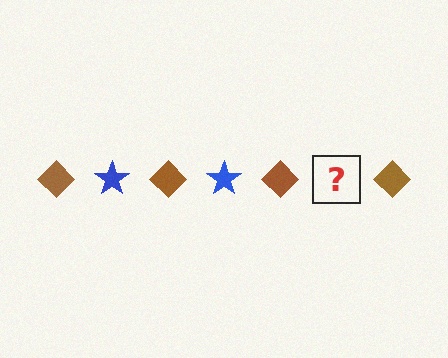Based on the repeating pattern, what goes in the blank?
The blank should be a blue star.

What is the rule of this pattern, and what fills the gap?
The rule is that the pattern alternates between brown diamond and blue star. The gap should be filled with a blue star.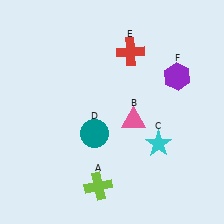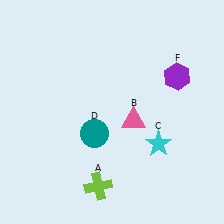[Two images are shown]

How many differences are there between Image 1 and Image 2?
There is 1 difference between the two images.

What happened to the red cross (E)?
The red cross (E) was removed in Image 2. It was in the top-right area of Image 1.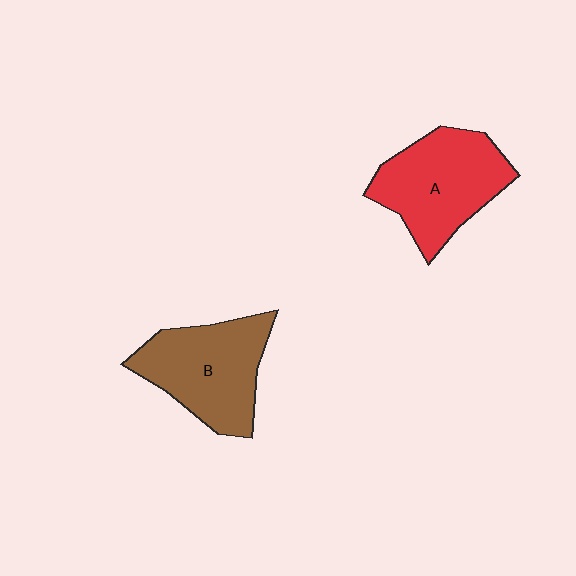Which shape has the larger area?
Shape A (red).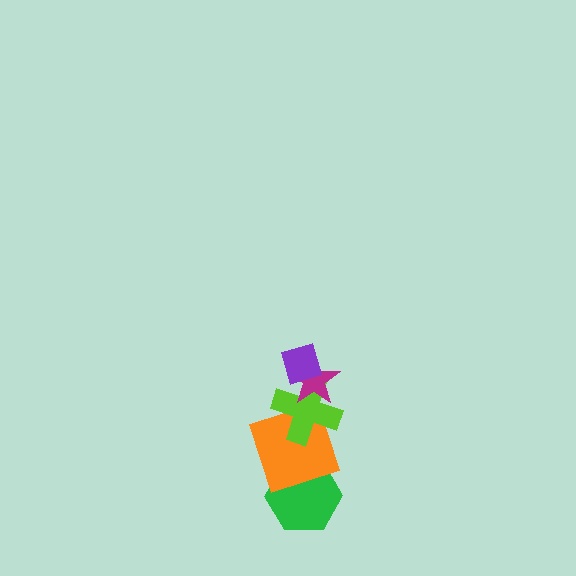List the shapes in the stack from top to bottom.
From top to bottom: the purple diamond, the magenta star, the lime cross, the orange square, the green hexagon.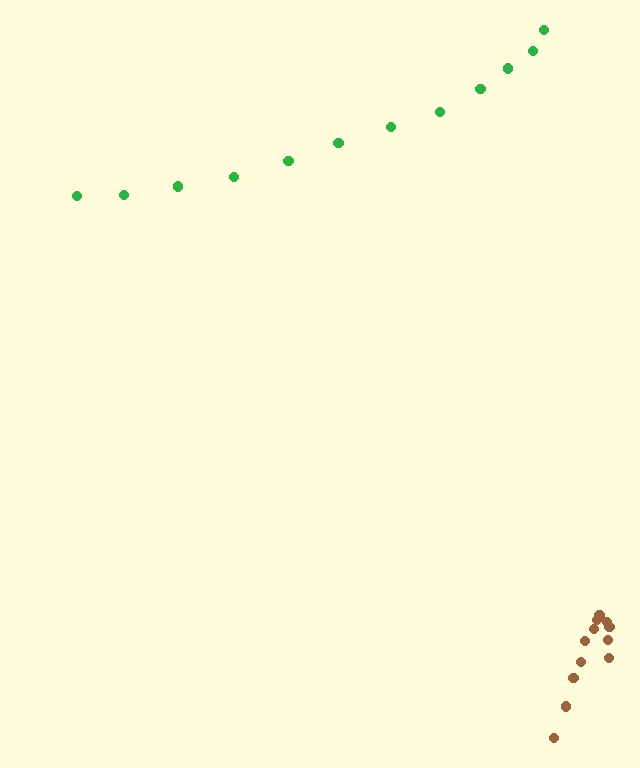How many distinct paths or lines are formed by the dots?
There are 2 distinct paths.